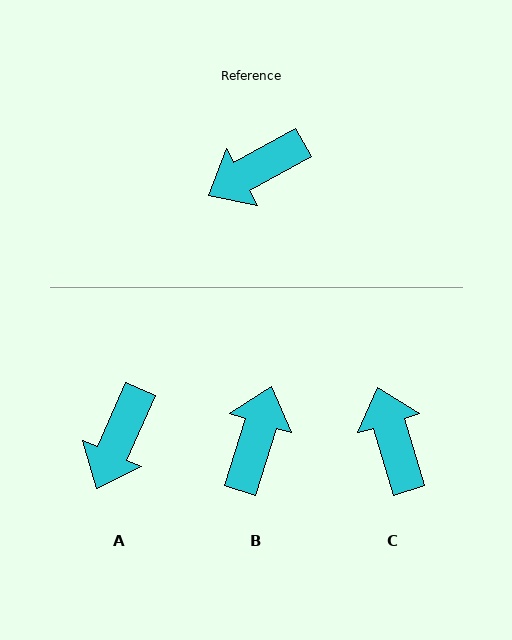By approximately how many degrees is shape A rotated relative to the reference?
Approximately 37 degrees counter-clockwise.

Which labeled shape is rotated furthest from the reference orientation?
B, about 136 degrees away.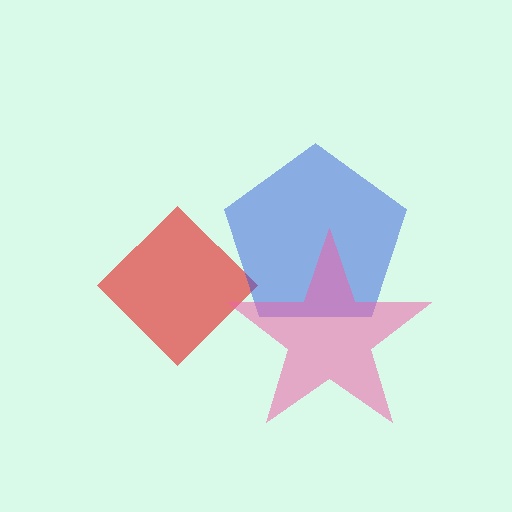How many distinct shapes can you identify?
There are 3 distinct shapes: a red diamond, a blue pentagon, a pink star.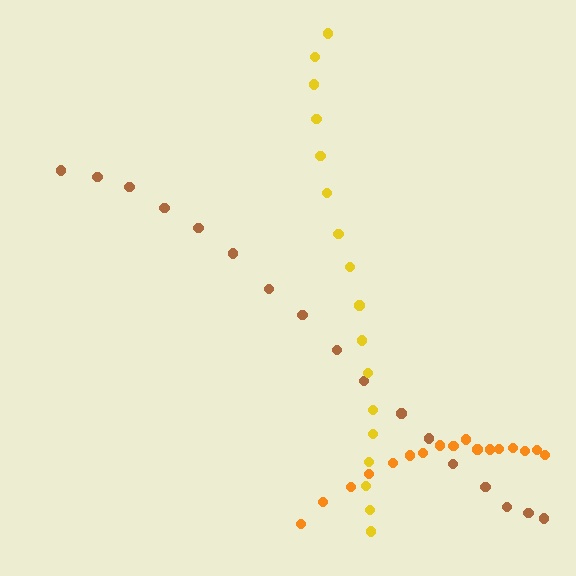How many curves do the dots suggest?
There are 3 distinct paths.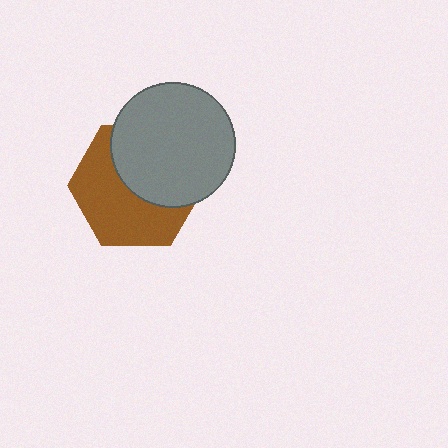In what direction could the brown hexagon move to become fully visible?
The brown hexagon could move toward the lower-left. That would shift it out from behind the gray circle entirely.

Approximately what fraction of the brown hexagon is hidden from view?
Roughly 46% of the brown hexagon is hidden behind the gray circle.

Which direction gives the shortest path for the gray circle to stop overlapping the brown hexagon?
Moving toward the upper-right gives the shortest separation.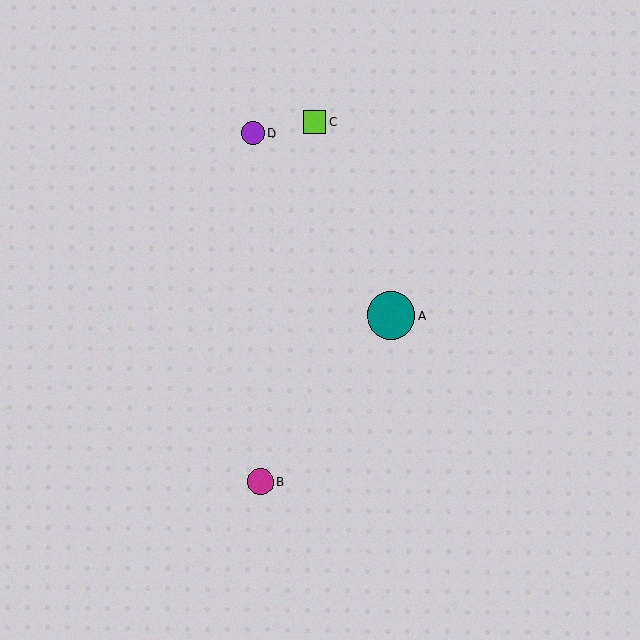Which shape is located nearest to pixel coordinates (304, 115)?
The lime square (labeled C) at (314, 122) is nearest to that location.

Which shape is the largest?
The teal circle (labeled A) is the largest.